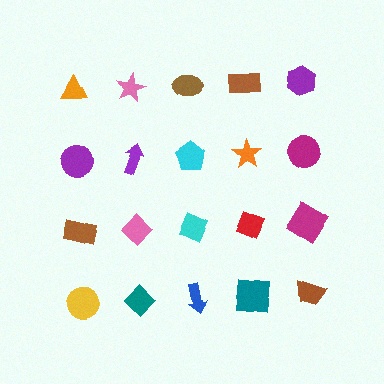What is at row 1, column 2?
A pink star.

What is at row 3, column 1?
A brown rectangle.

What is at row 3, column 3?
A cyan diamond.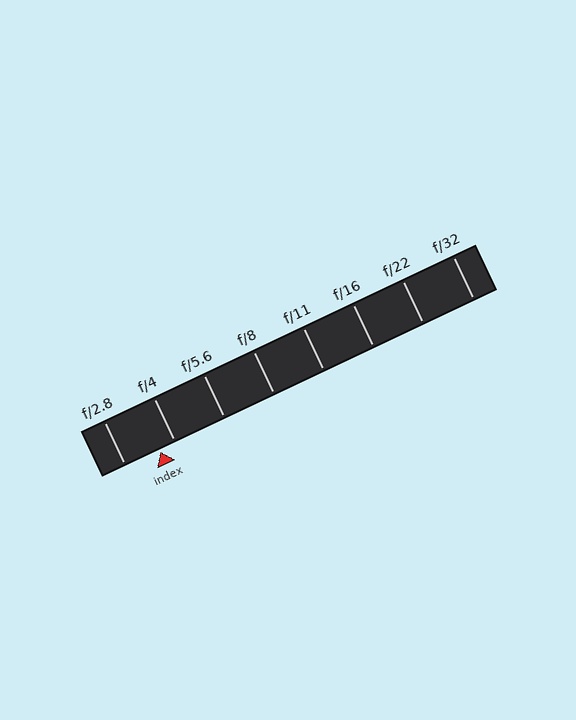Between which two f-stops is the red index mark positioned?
The index mark is between f/2.8 and f/4.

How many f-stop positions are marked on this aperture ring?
There are 8 f-stop positions marked.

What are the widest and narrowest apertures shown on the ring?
The widest aperture shown is f/2.8 and the narrowest is f/32.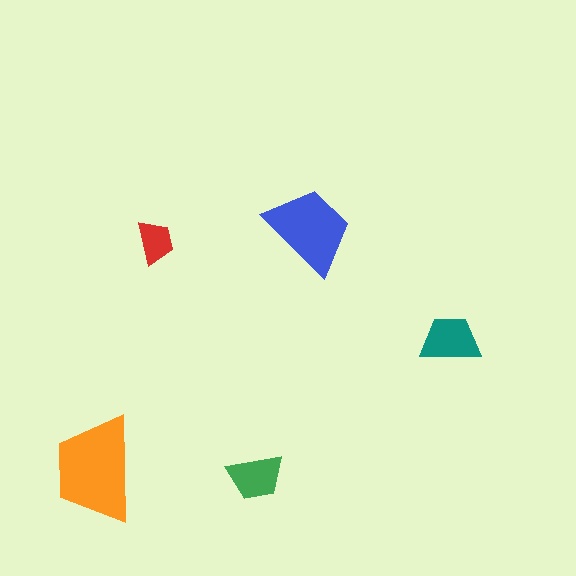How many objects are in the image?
There are 5 objects in the image.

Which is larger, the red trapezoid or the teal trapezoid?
The teal one.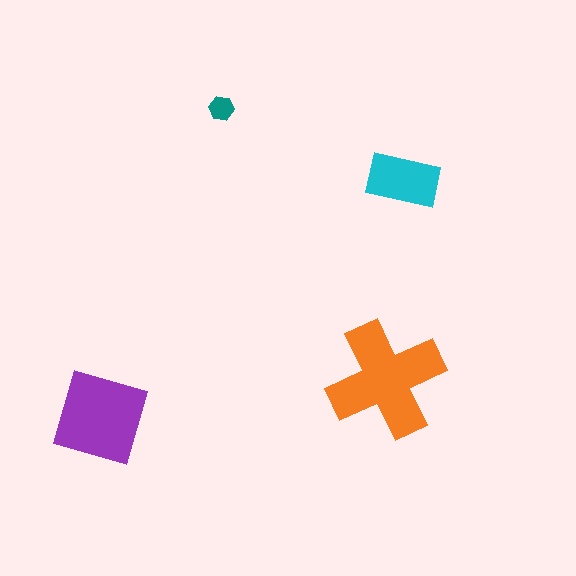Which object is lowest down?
The purple diamond is bottommost.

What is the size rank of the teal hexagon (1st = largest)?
4th.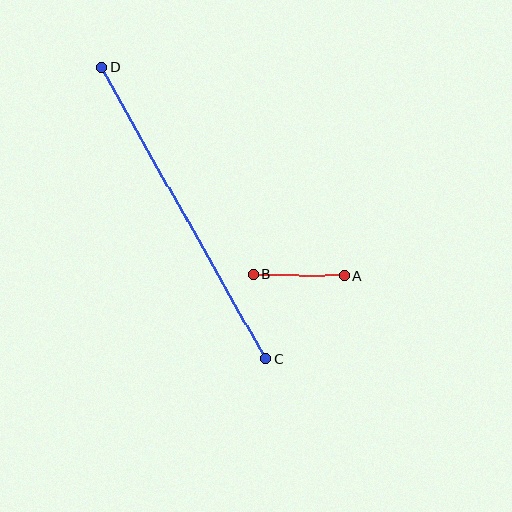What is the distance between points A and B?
The distance is approximately 91 pixels.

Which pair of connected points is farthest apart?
Points C and D are farthest apart.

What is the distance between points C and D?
The distance is approximately 334 pixels.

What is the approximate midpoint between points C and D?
The midpoint is at approximately (183, 213) pixels.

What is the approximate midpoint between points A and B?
The midpoint is at approximately (299, 275) pixels.